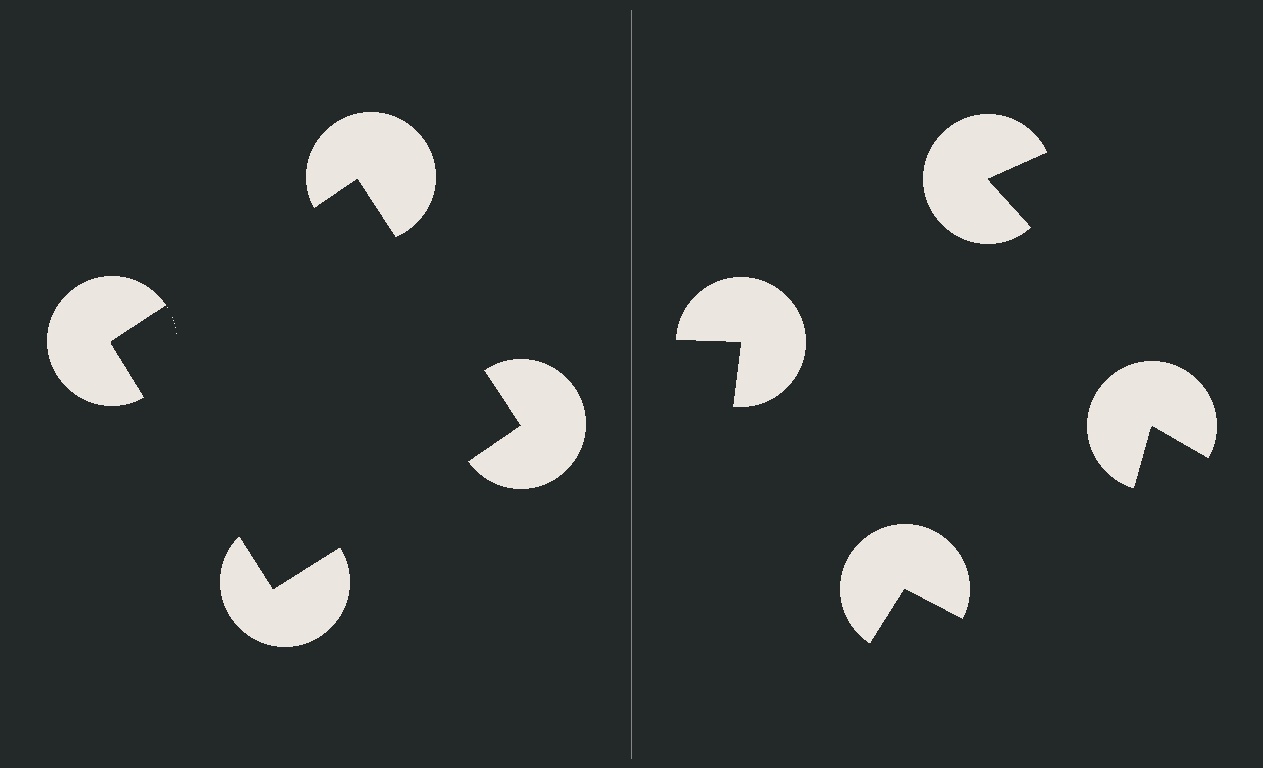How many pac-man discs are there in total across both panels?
8 — 4 on each side.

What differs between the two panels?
The pac-man discs are positioned identically on both sides; only the wedge orientations differ. On the left they align to a square; on the right they are misaligned.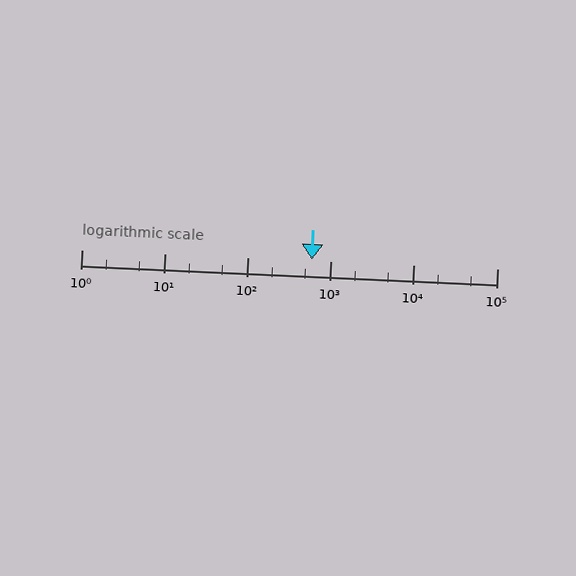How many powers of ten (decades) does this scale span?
The scale spans 5 decades, from 1 to 100000.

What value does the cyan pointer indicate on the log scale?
The pointer indicates approximately 590.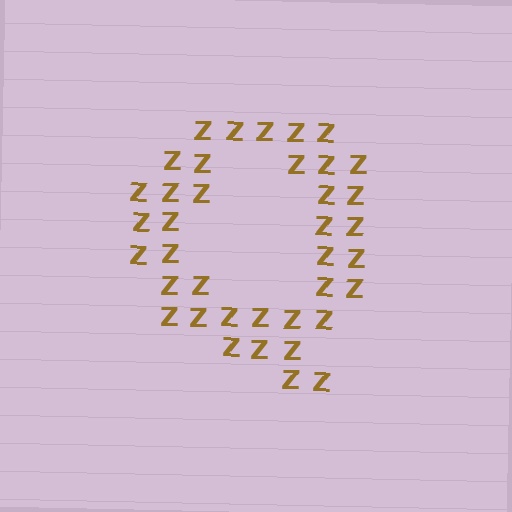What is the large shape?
The large shape is the letter Q.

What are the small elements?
The small elements are letter Z's.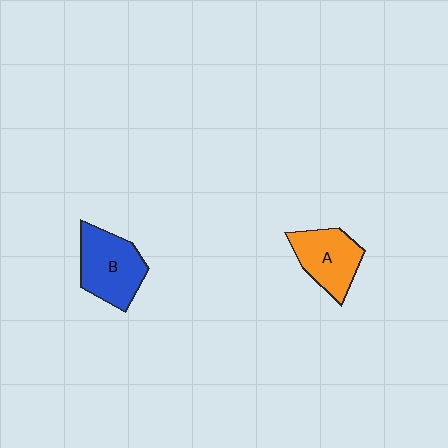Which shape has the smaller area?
Shape A (orange).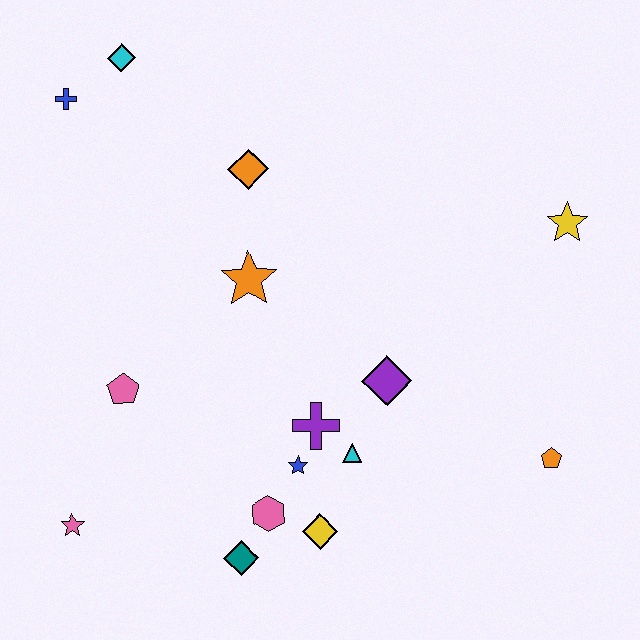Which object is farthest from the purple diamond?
The blue cross is farthest from the purple diamond.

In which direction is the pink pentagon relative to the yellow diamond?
The pink pentagon is to the left of the yellow diamond.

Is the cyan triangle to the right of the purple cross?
Yes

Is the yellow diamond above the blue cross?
No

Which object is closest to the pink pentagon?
The pink star is closest to the pink pentagon.